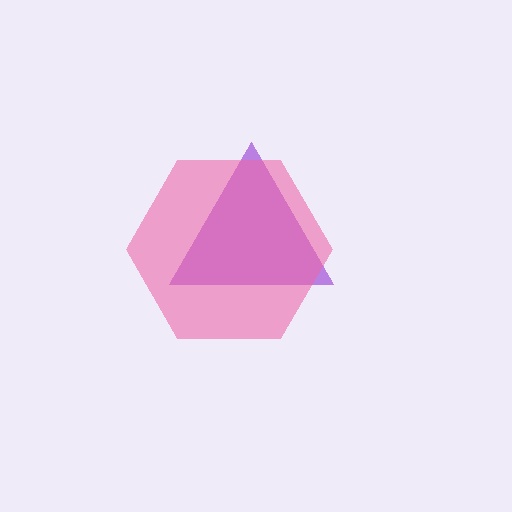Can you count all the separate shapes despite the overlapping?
Yes, there are 2 separate shapes.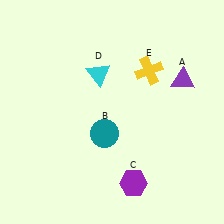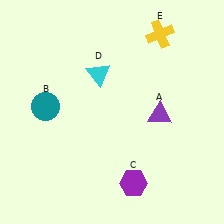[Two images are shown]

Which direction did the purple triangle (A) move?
The purple triangle (A) moved down.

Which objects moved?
The objects that moved are: the purple triangle (A), the teal circle (B), the yellow cross (E).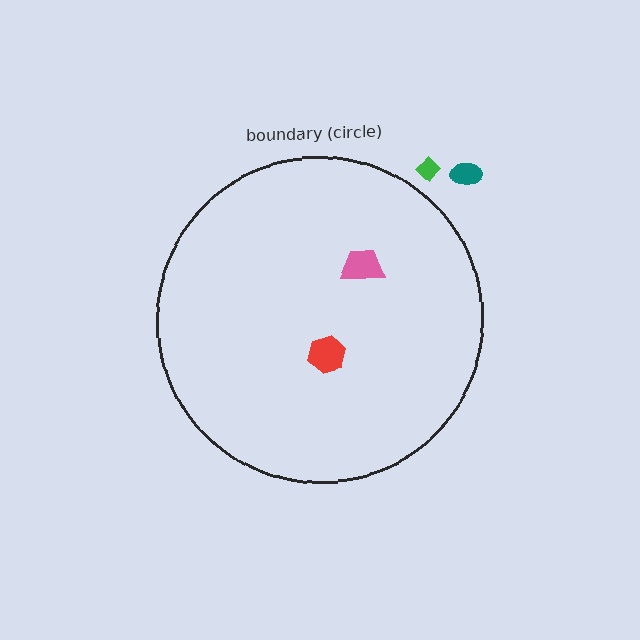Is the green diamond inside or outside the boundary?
Outside.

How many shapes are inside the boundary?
2 inside, 2 outside.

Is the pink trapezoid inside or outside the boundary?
Inside.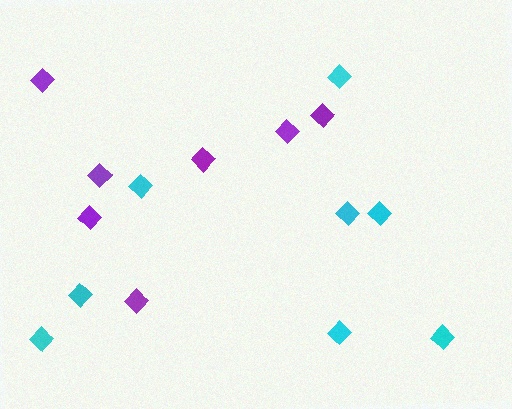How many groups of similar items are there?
There are 2 groups: one group of cyan diamonds (8) and one group of purple diamonds (7).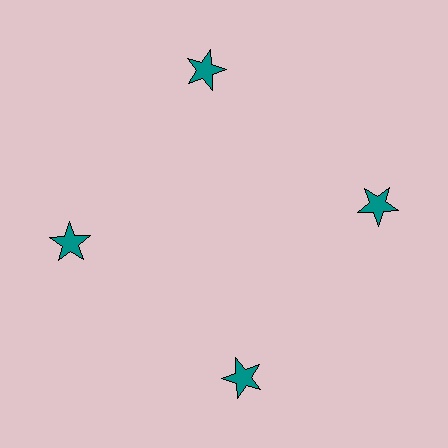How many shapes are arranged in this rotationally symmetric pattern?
There are 4 shapes, arranged in 4 groups of 1.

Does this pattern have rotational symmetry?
Yes, this pattern has 4-fold rotational symmetry. It looks the same after rotating 90 degrees around the center.